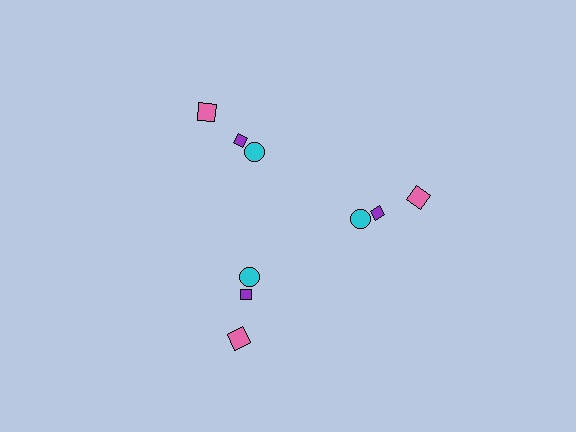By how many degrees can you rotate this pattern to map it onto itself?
The pattern maps onto itself every 120 degrees of rotation.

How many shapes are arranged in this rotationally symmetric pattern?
There are 9 shapes, arranged in 3 groups of 3.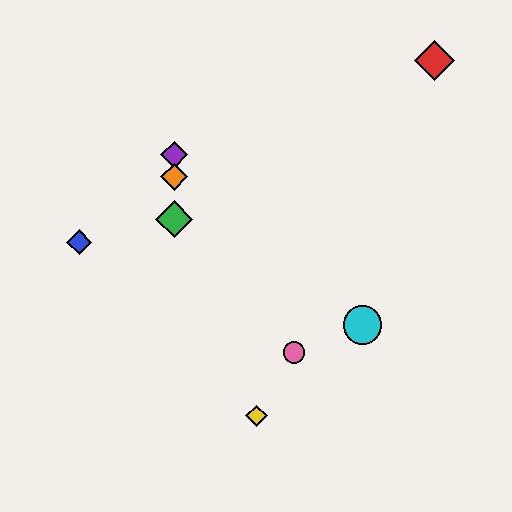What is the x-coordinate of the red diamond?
The red diamond is at x≈435.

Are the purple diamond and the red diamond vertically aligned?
No, the purple diamond is at x≈174 and the red diamond is at x≈435.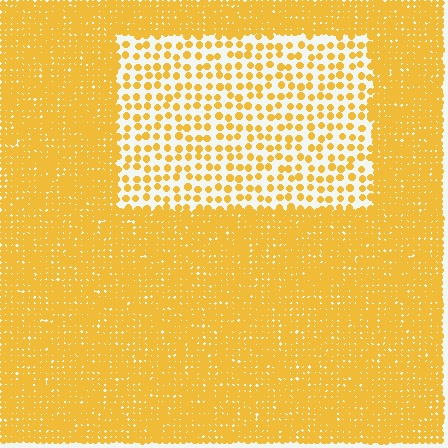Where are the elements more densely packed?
The elements are more densely packed outside the rectangle boundary.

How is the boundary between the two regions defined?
The boundary is defined by a change in element density (approximately 3.0x ratio). All elements are the same color, size, and shape.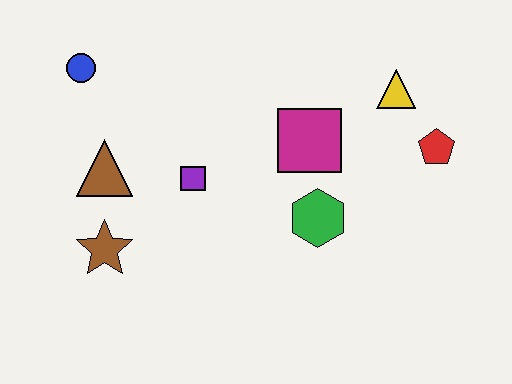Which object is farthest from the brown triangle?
The red pentagon is farthest from the brown triangle.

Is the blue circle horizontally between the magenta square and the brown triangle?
No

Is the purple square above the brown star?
Yes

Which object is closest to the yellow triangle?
The red pentagon is closest to the yellow triangle.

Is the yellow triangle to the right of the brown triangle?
Yes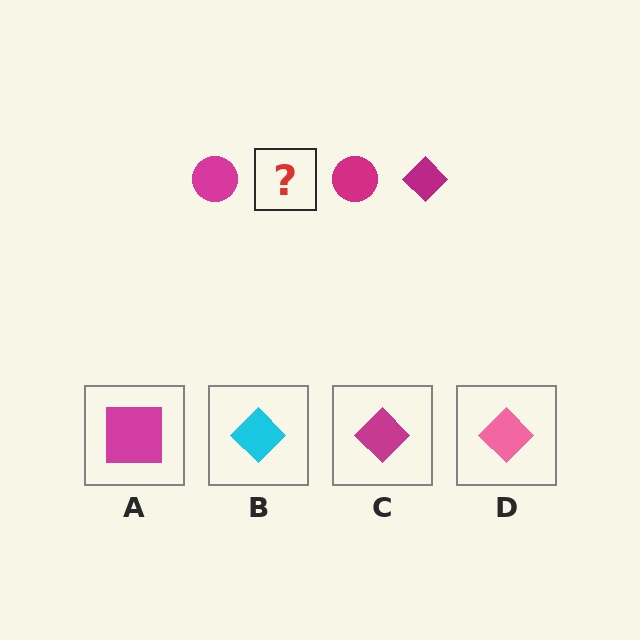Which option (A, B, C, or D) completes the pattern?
C.